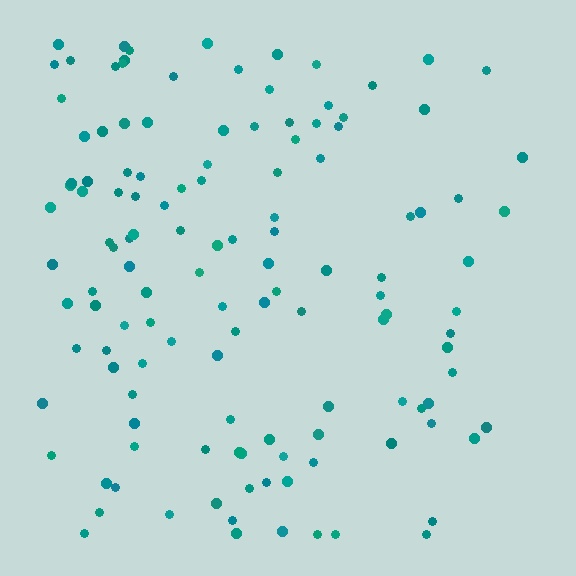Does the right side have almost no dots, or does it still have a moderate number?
Still a moderate number, just noticeably fewer than the left.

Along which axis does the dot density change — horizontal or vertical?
Horizontal.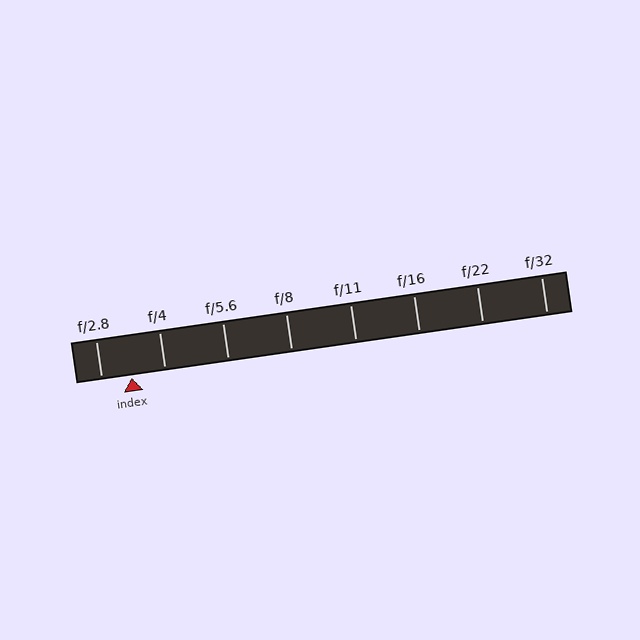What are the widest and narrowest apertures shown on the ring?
The widest aperture shown is f/2.8 and the narrowest is f/32.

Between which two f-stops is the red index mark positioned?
The index mark is between f/2.8 and f/4.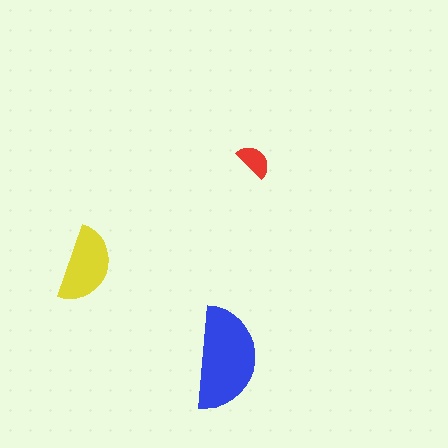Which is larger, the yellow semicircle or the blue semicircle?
The blue one.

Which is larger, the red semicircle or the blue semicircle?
The blue one.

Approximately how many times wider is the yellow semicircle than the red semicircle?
About 2 times wider.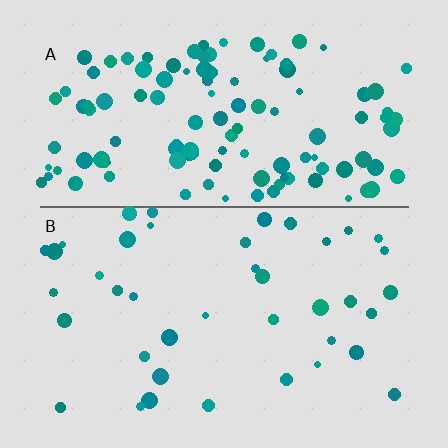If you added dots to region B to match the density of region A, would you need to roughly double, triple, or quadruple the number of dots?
Approximately triple.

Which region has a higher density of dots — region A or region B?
A (the top).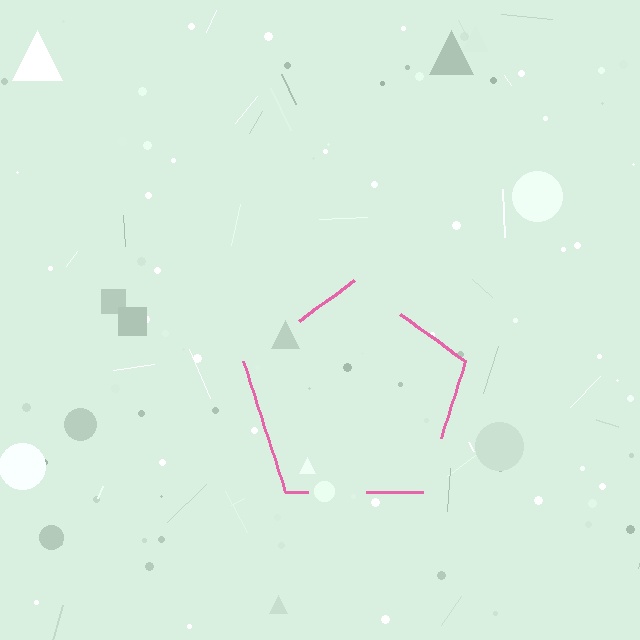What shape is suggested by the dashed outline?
The dashed outline suggests a pentagon.